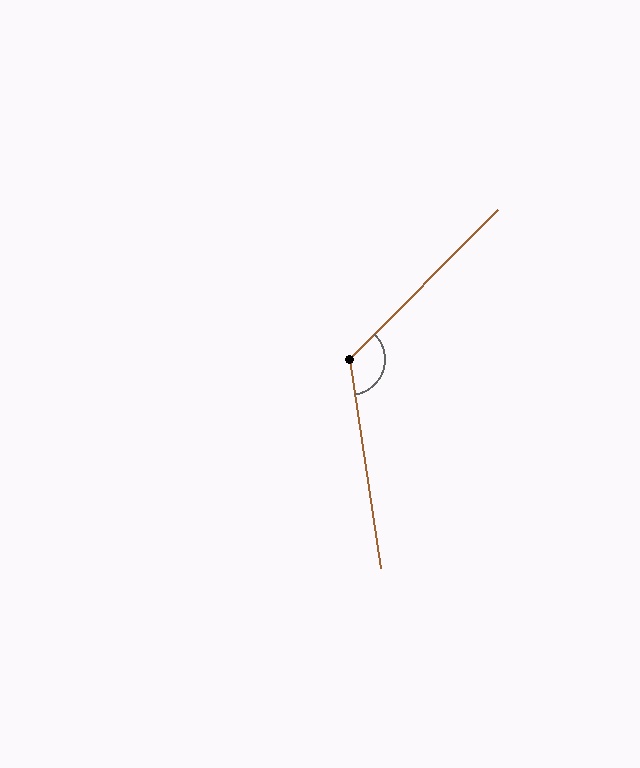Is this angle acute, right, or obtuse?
It is obtuse.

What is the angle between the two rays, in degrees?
Approximately 126 degrees.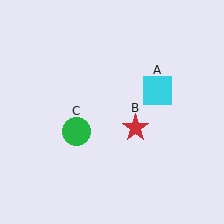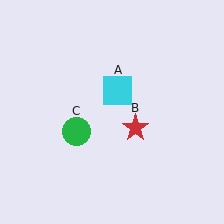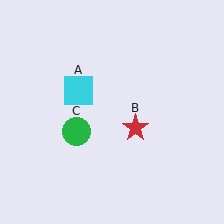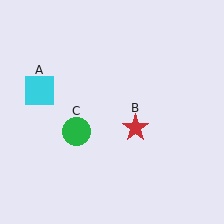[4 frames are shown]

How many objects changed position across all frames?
1 object changed position: cyan square (object A).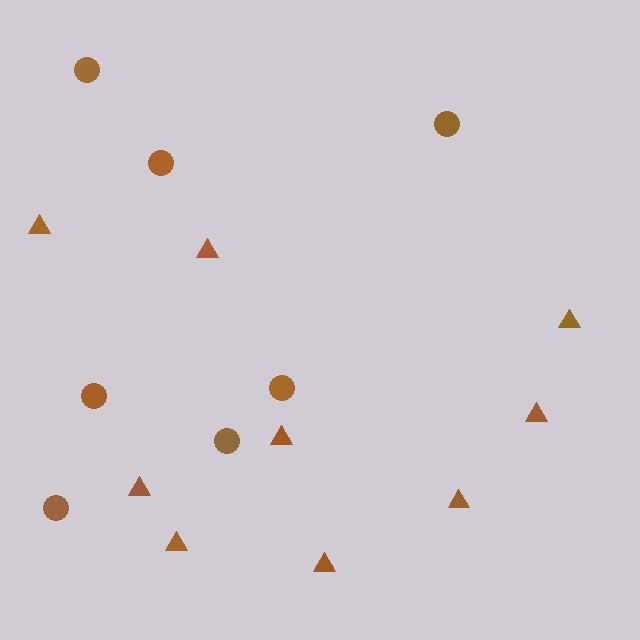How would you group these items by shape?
There are 2 groups: one group of triangles (9) and one group of circles (7).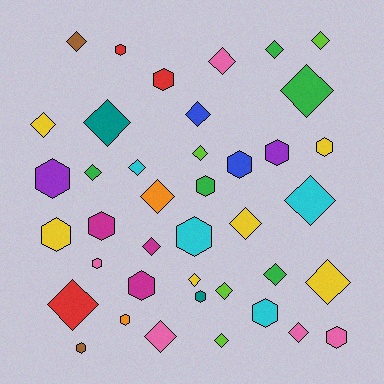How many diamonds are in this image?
There are 23 diamonds.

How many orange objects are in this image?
There are 2 orange objects.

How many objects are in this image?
There are 40 objects.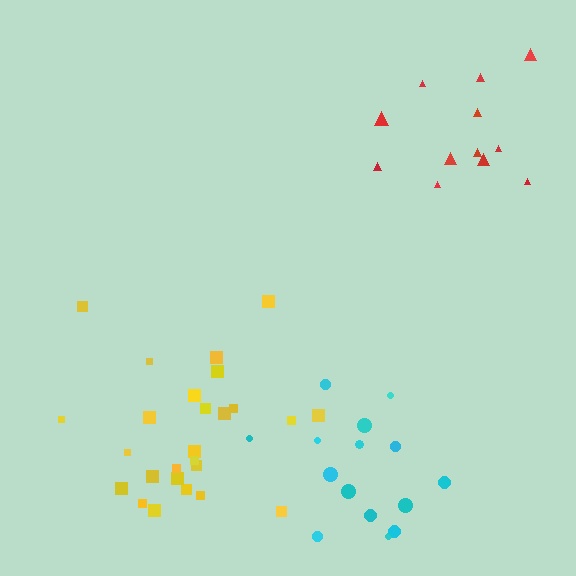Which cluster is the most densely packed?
Yellow.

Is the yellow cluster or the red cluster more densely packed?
Yellow.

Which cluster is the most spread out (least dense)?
Cyan.